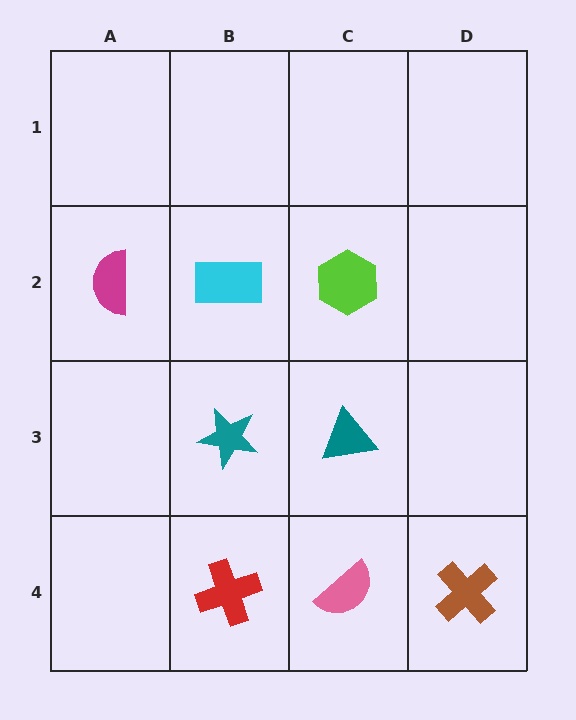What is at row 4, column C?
A pink semicircle.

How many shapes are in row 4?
3 shapes.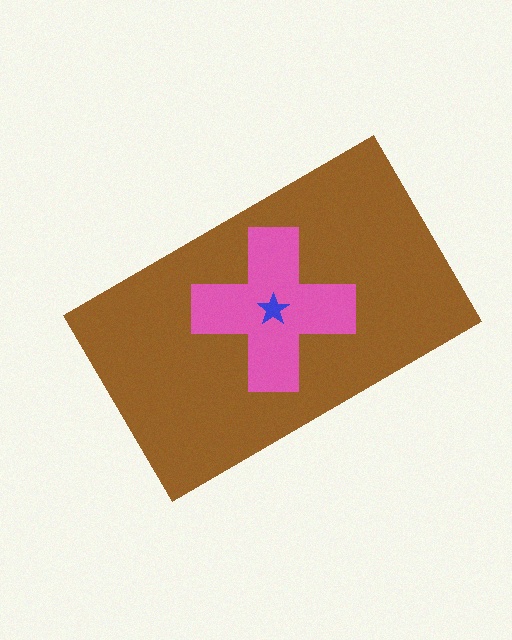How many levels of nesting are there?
3.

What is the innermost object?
The blue star.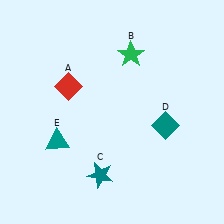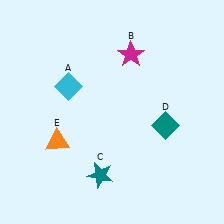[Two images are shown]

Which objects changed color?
A changed from red to cyan. B changed from green to magenta. E changed from teal to orange.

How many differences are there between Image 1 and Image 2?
There are 3 differences between the two images.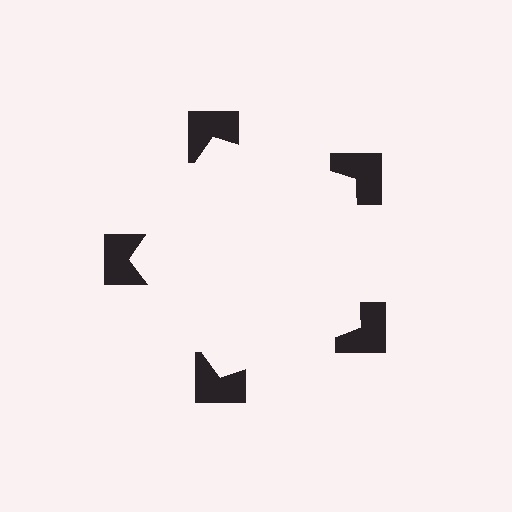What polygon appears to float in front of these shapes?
An illusory pentagon — its edges are inferred from the aligned wedge cuts in the notched squares, not physically drawn.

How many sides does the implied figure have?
5 sides.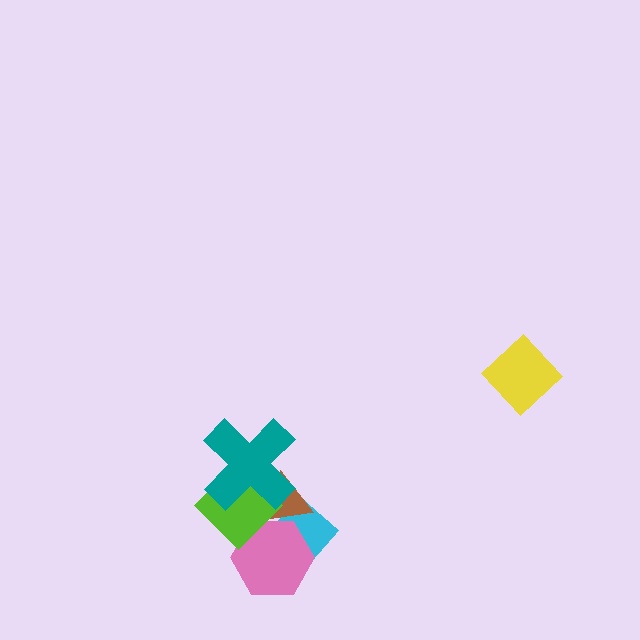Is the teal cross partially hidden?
No, no other shape covers it.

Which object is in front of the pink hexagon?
The lime diamond is in front of the pink hexagon.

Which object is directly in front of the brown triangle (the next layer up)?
The pink hexagon is directly in front of the brown triangle.